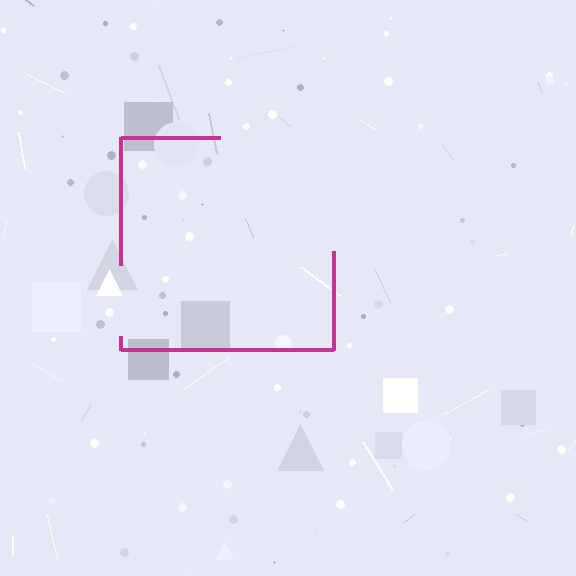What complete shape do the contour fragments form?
The contour fragments form a square.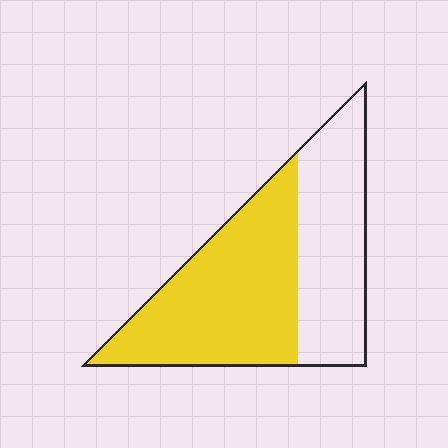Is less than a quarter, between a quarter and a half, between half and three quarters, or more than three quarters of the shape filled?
Between half and three quarters.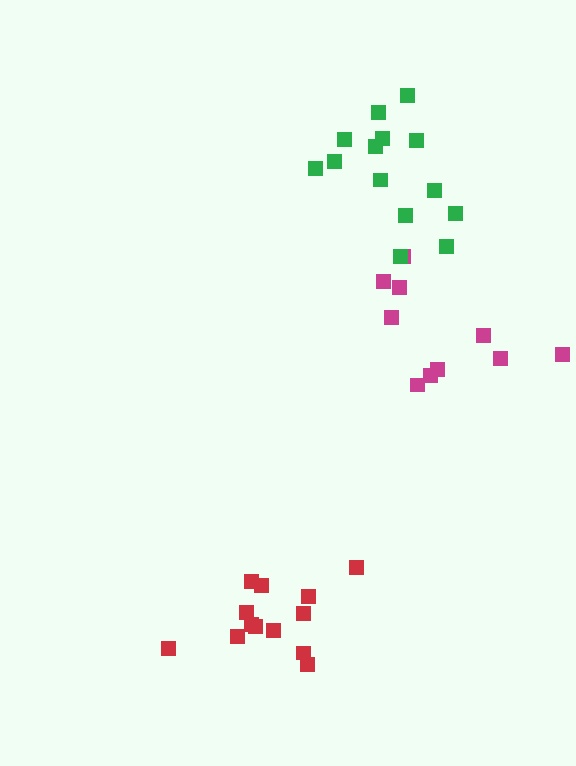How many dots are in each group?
Group 1: 10 dots, Group 2: 13 dots, Group 3: 14 dots (37 total).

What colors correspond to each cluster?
The clusters are colored: magenta, red, green.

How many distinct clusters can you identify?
There are 3 distinct clusters.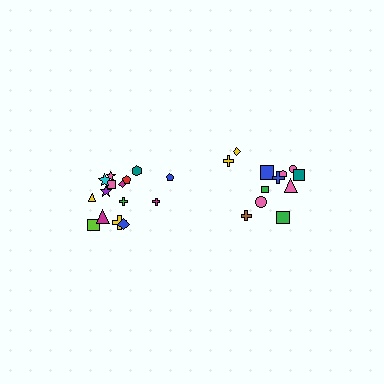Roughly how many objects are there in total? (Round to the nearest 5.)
Roughly 25 objects in total.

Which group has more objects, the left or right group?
The left group.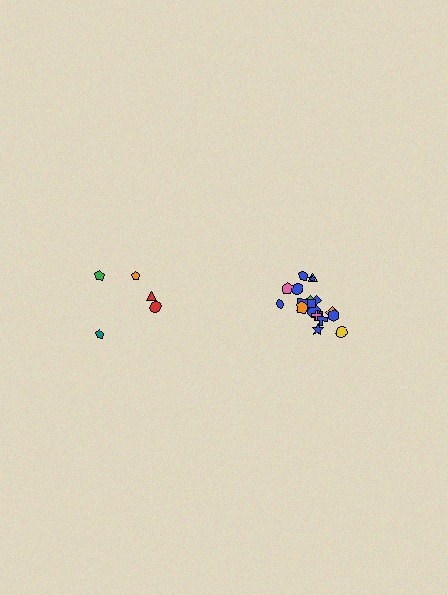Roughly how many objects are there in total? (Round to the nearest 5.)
Roughly 25 objects in total.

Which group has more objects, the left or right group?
The right group.